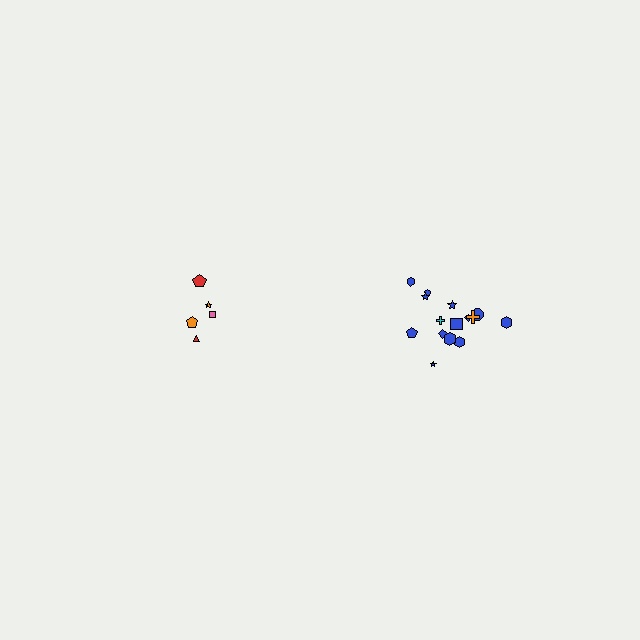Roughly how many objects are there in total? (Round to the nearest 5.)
Roughly 20 objects in total.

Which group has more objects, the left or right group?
The right group.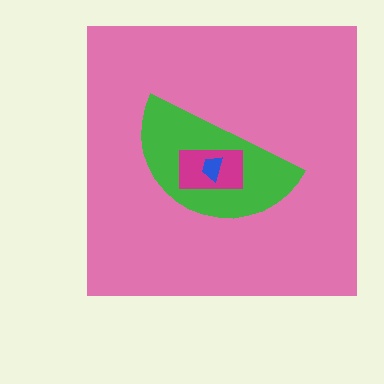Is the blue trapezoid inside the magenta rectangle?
Yes.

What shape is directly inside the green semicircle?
The magenta rectangle.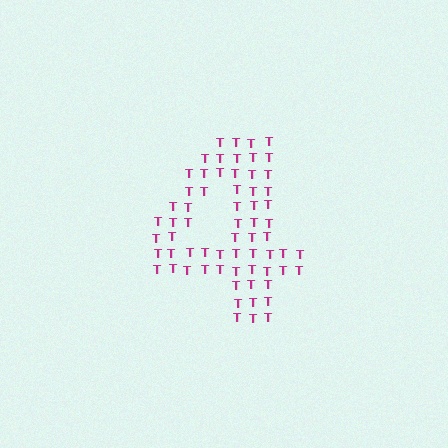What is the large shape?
The large shape is the digit 4.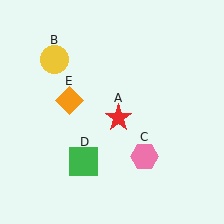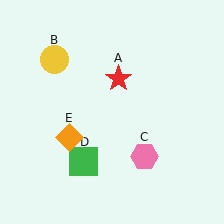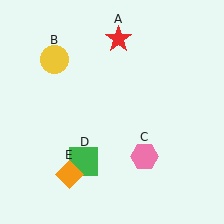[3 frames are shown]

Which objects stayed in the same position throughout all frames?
Yellow circle (object B) and pink hexagon (object C) and green square (object D) remained stationary.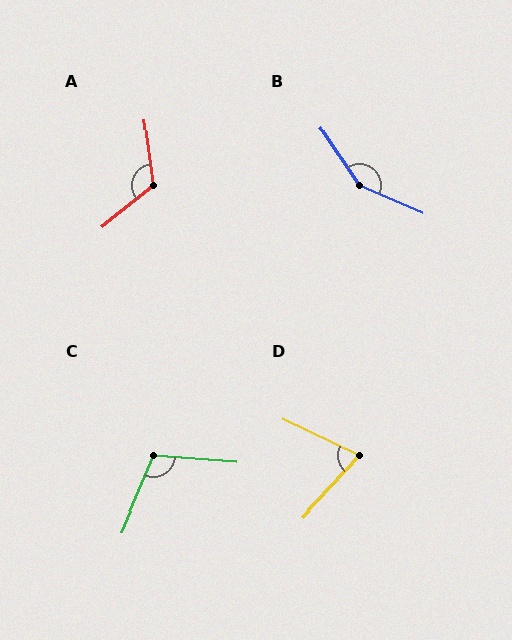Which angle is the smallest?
D, at approximately 73 degrees.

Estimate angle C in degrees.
Approximately 108 degrees.